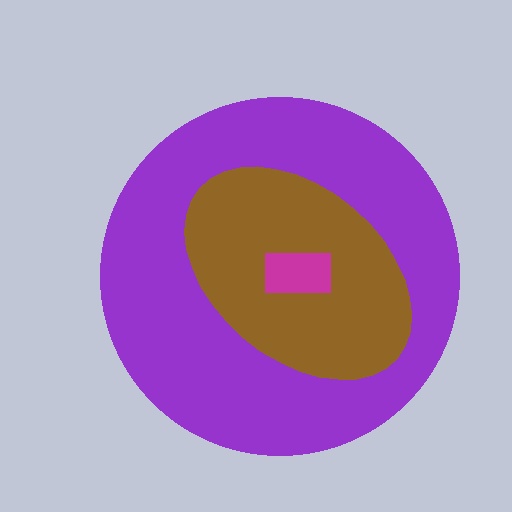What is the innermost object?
The magenta rectangle.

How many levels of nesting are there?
3.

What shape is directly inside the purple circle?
The brown ellipse.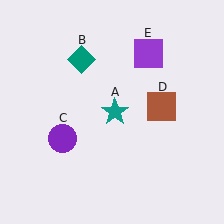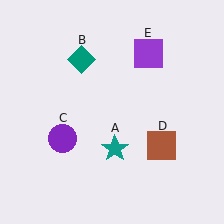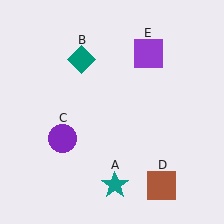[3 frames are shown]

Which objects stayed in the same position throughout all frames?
Teal diamond (object B) and purple circle (object C) and purple square (object E) remained stationary.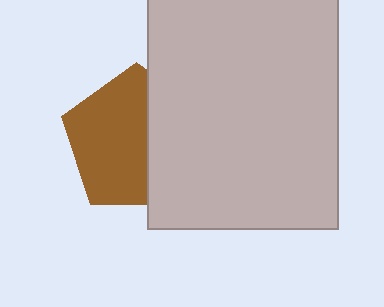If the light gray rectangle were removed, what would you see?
You would see the complete brown pentagon.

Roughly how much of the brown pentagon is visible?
About half of it is visible (roughly 60%).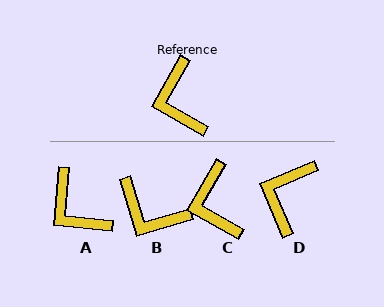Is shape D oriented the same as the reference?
No, it is off by about 38 degrees.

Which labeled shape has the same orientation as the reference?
C.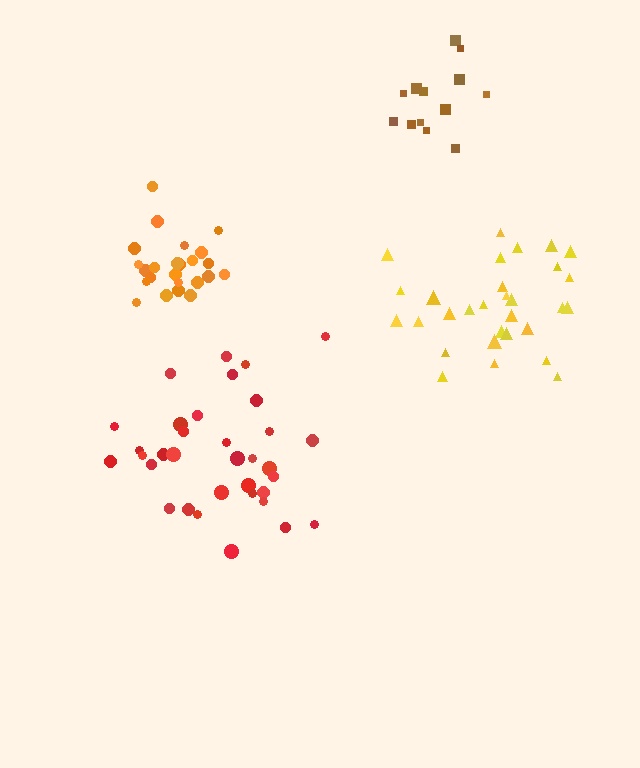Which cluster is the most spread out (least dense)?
Yellow.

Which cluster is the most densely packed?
Orange.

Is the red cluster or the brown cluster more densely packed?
Brown.